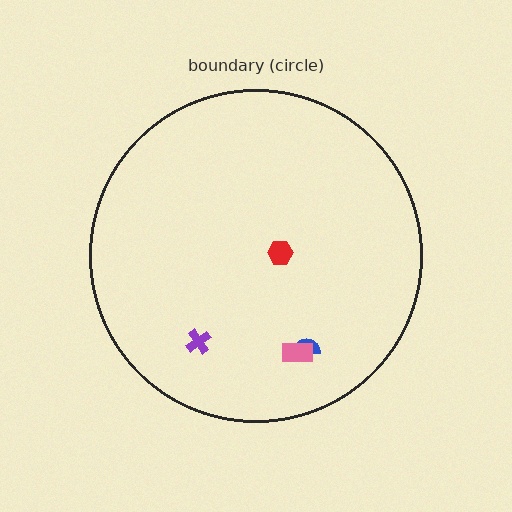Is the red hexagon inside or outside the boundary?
Inside.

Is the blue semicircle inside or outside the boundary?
Inside.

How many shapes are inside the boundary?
4 inside, 0 outside.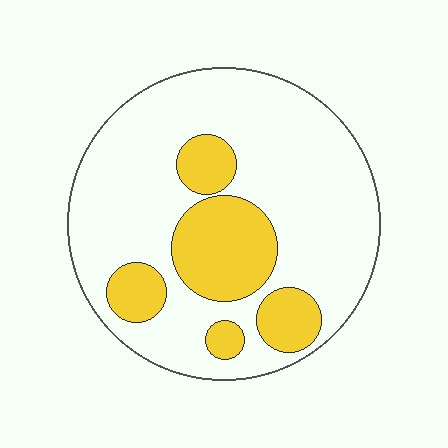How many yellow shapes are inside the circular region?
5.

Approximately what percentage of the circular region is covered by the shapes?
Approximately 25%.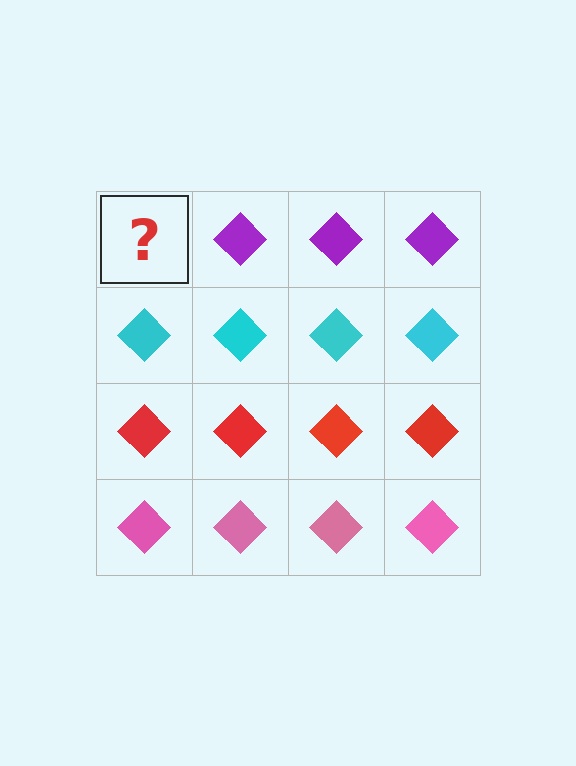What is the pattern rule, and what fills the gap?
The rule is that each row has a consistent color. The gap should be filled with a purple diamond.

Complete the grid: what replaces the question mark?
The question mark should be replaced with a purple diamond.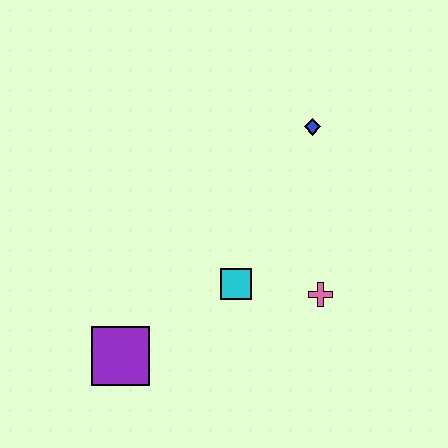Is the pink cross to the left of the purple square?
No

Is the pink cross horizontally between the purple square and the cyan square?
No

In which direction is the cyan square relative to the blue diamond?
The cyan square is below the blue diamond.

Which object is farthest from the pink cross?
The purple square is farthest from the pink cross.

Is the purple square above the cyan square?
No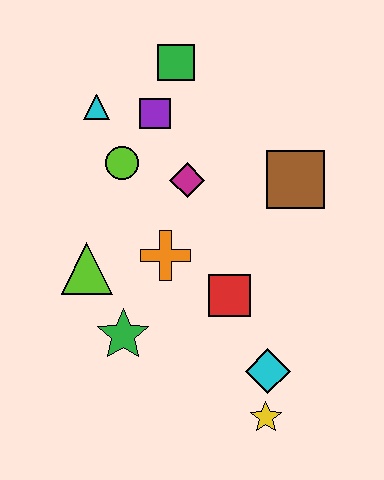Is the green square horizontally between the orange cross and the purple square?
No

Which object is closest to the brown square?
The magenta diamond is closest to the brown square.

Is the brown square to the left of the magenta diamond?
No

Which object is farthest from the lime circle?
The yellow star is farthest from the lime circle.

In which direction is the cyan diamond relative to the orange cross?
The cyan diamond is below the orange cross.